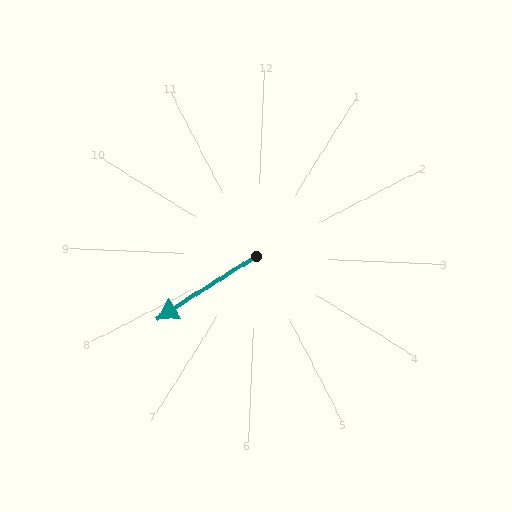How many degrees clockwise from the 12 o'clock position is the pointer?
Approximately 235 degrees.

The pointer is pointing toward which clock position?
Roughly 8 o'clock.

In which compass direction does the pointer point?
Southwest.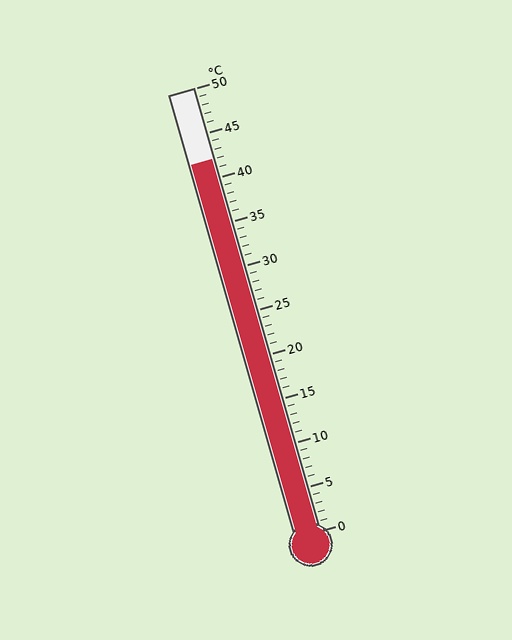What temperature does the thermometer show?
The thermometer shows approximately 42°C.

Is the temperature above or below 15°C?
The temperature is above 15°C.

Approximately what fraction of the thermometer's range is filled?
The thermometer is filled to approximately 85% of its range.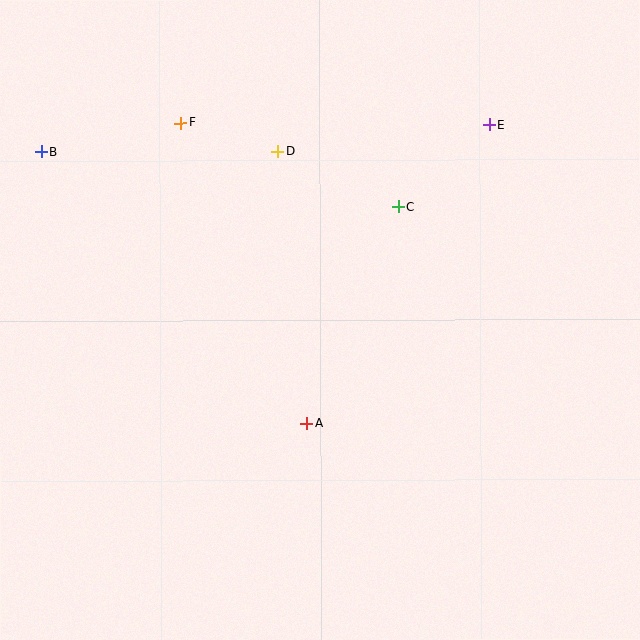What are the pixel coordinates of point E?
Point E is at (489, 125).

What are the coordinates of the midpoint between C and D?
The midpoint between C and D is at (338, 179).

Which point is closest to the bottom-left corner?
Point A is closest to the bottom-left corner.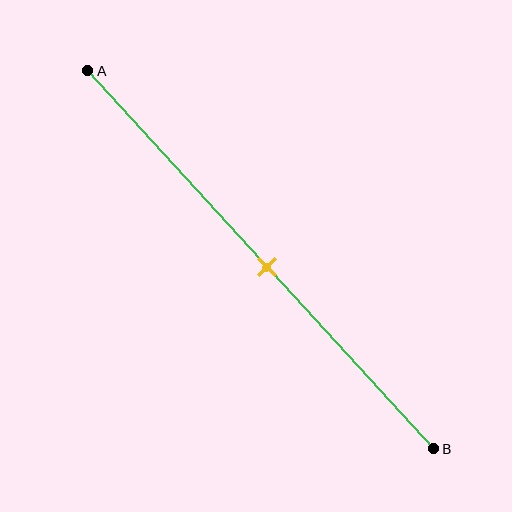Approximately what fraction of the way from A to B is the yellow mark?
The yellow mark is approximately 50% of the way from A to B.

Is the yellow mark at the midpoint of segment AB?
Yes, the mark is approximately at the midpoint.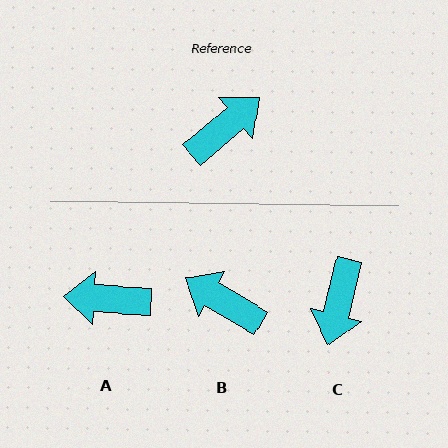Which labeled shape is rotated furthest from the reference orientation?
C, about 144 degrees away.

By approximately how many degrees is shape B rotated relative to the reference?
Approximately 109 degrees counter-clockwise.